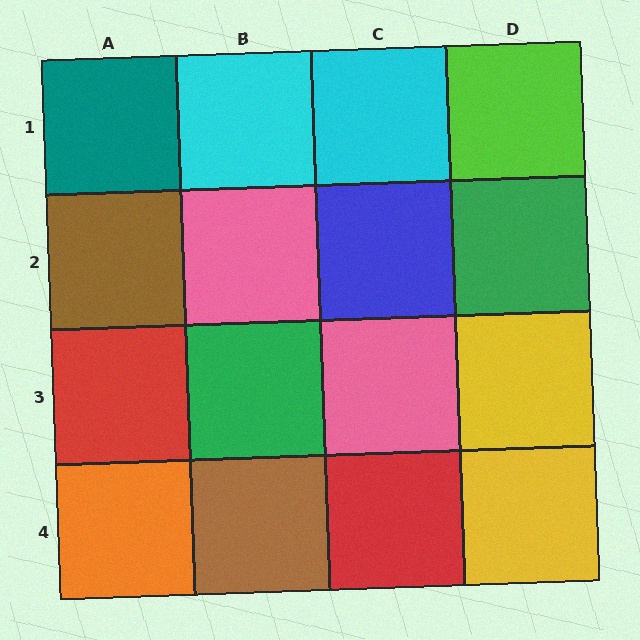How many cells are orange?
1 cell is orange.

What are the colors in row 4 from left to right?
Orange, brown, red, yellow.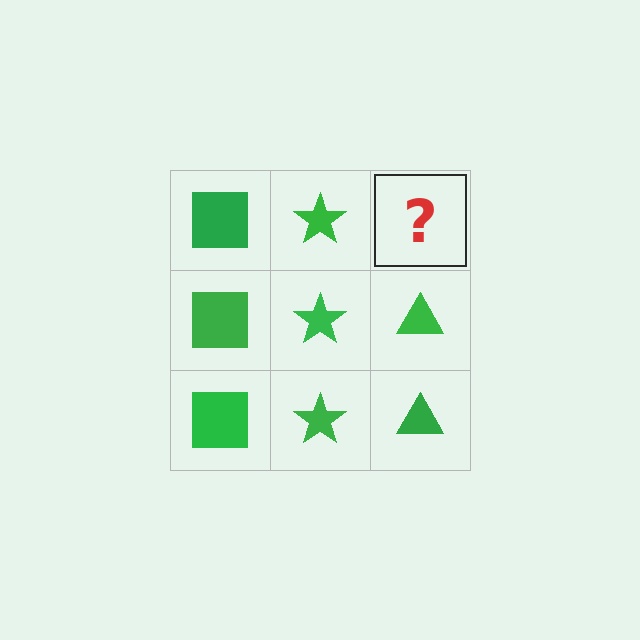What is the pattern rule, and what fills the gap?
The rule is that each column has a consistent shape. The gap should be filled with a green triangle.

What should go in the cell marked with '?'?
The missing cell should contain a green triangle.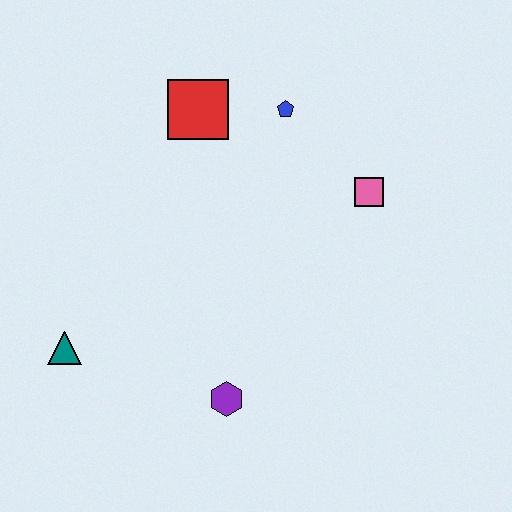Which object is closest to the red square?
The blue pentagon is closest to the red square.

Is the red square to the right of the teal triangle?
Yes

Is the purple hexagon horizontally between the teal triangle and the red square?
No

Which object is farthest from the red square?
The purple hexagon is farthest from the red square.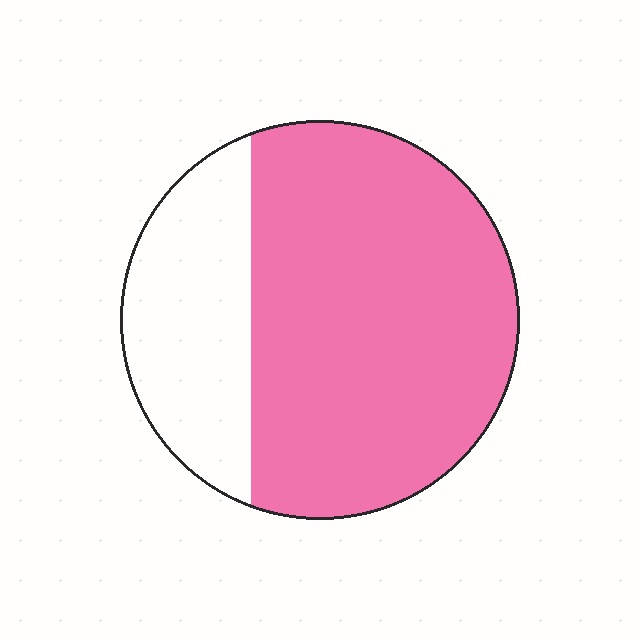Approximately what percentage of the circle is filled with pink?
Approximately 70%.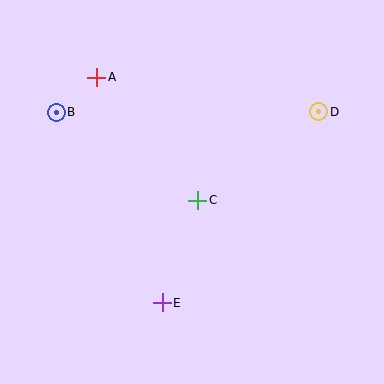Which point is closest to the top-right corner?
Point D is closest to the top-right corner.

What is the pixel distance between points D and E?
The distance between D and E is 247 pixels.